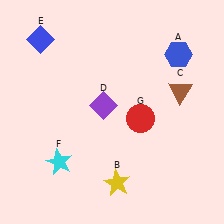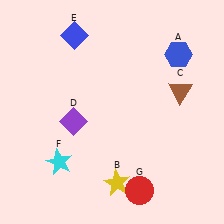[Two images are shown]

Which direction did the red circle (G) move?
The red circle (G) moved down.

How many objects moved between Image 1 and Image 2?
3 objects moved between the two images.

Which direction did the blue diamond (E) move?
The blue diamond (E) moved right.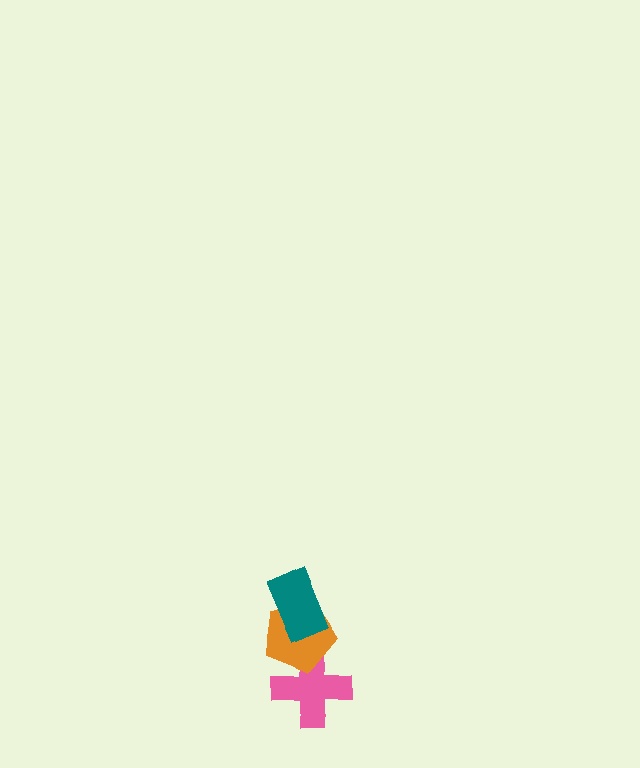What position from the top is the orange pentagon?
The orange pentagon is 2nd from the top.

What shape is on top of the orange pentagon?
The teal rectangle is on top of the orange pentagon.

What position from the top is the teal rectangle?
The teal rectangle is 1st from the top.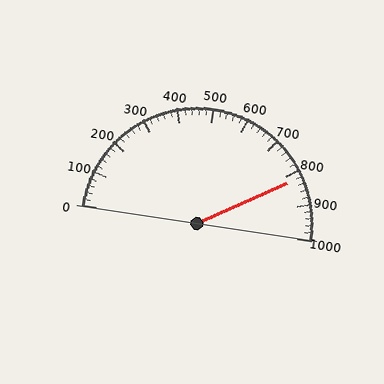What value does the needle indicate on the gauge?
The needle indicates approximately 820.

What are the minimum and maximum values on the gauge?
The gauge ranges from 0 to 1000.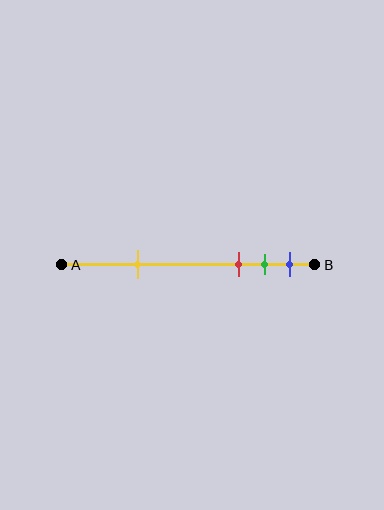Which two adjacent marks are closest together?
The green and blue marks are the closest adjacent pair.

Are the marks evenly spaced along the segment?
No, the marks are not evenly spaced.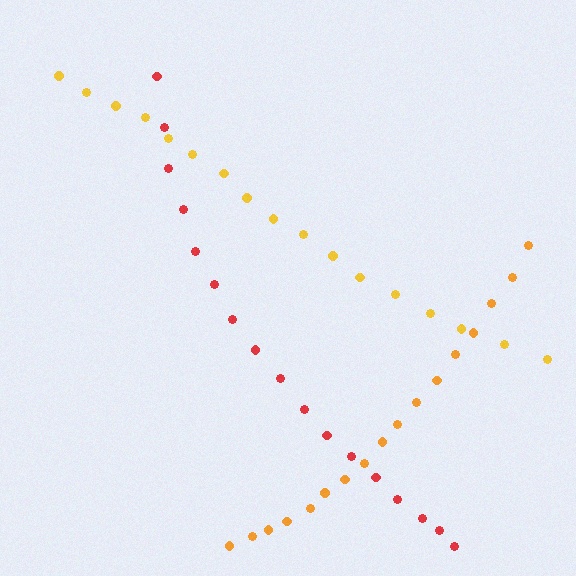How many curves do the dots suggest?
There are 3 distinct paths.